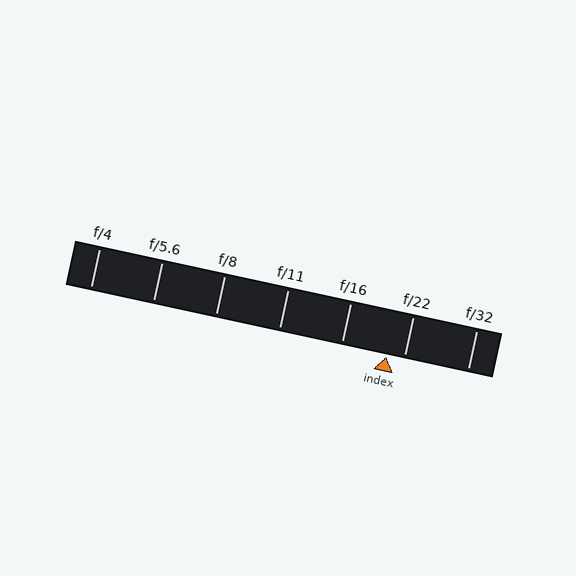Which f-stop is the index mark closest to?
The index mark is closest to f/22.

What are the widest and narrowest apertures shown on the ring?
The widest aperture shown is f/4 and the narrowest is f/32.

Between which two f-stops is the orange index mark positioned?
The index mark is between f/16 and f/22.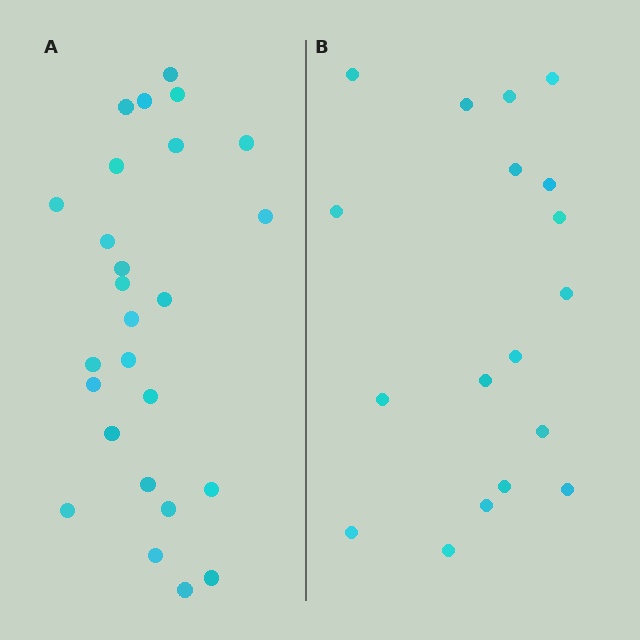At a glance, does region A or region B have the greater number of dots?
Region A (the left region) has more dots.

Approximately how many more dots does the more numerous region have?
Region A has roughly 8 or so more dots than region B.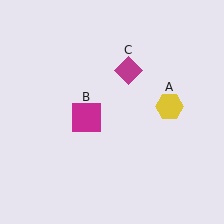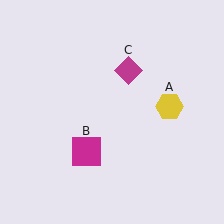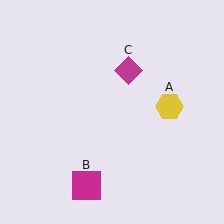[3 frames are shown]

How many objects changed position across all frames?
1 object changed position: magenta square (object B).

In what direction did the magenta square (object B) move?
The magenta square (object B) moved down.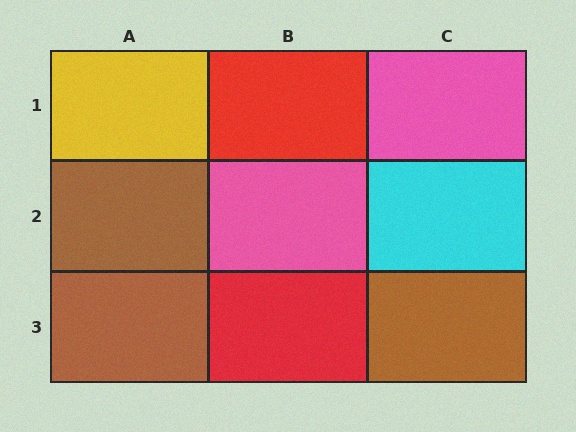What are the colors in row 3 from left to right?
Brown, red, brown.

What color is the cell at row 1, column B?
Red.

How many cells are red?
2 cells are red.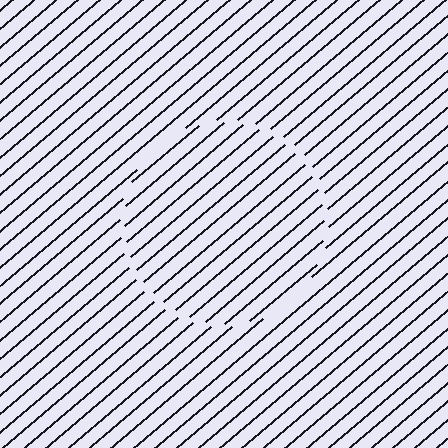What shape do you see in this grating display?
An illusory circle. The interior of the shape contains the same grating, shifted by half a period — the contour is defined by the phase discontinuity where line-ends from the inner and outer gratings abut.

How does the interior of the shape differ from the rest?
The interior of the shape contains the same grating, shifted by half a period — the contour is defined by the phase discontinuity where line-ends from the inner and outer gratings abut.